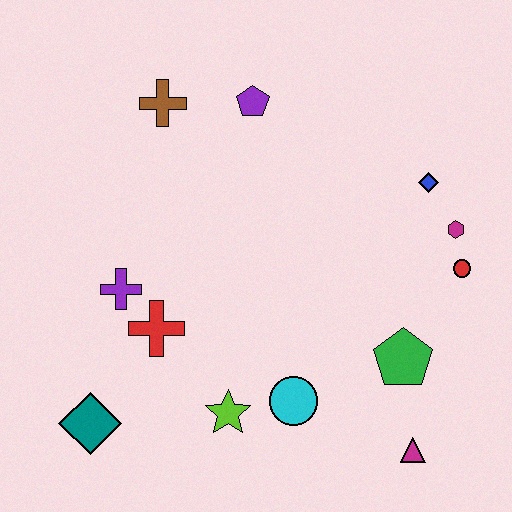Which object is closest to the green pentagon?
The magenta triangle is closest to the green pentagon.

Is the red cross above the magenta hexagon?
No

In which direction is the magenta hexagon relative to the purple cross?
The magenta hexagon is to the right of the purple cross.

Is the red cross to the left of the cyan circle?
Yes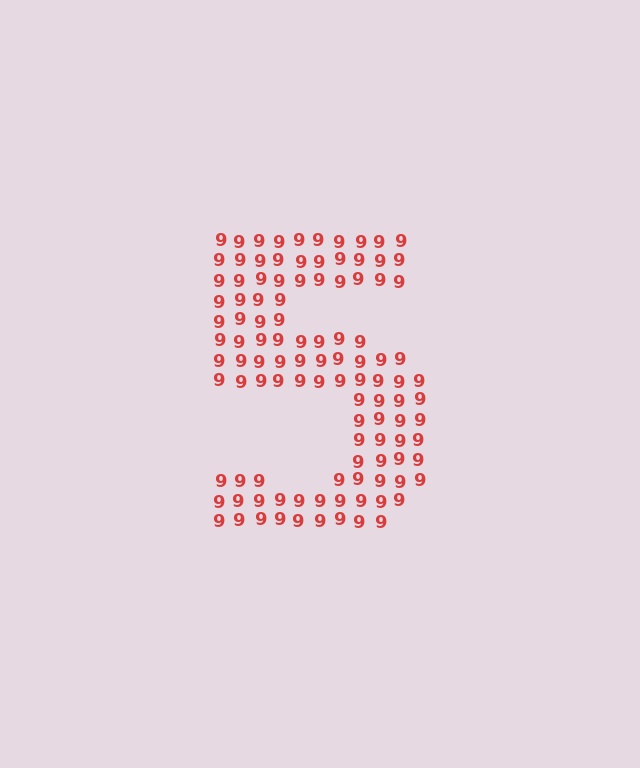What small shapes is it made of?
It is made of small digit 9's.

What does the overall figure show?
The overall figure shows the digit 5.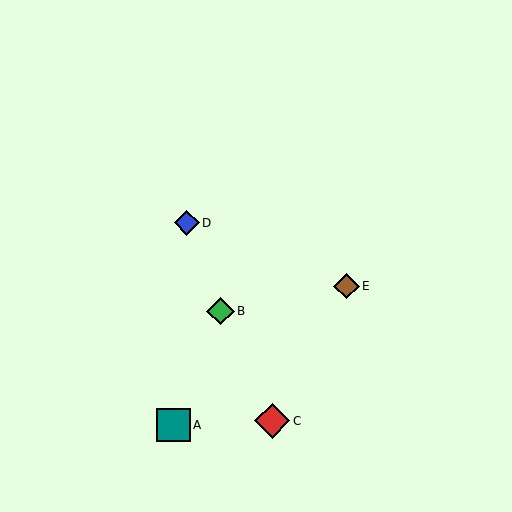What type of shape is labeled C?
Shape C is a red diamond.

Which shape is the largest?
The red diamond (labeled C) is the largest.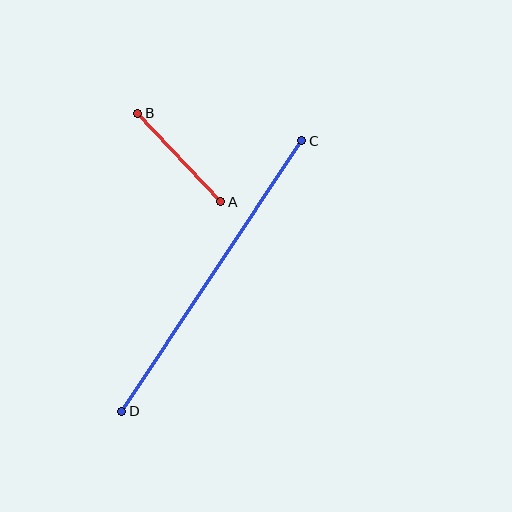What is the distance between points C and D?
The distance is approximately 325 pixels.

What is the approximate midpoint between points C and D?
The midpoint is at approximately (212, 276) pixels.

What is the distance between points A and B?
The distance is approximately 122 pixels.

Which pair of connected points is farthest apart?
Points C and D are farthest apart.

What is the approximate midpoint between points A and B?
The midpoint is at approximately (179, 158) pixels.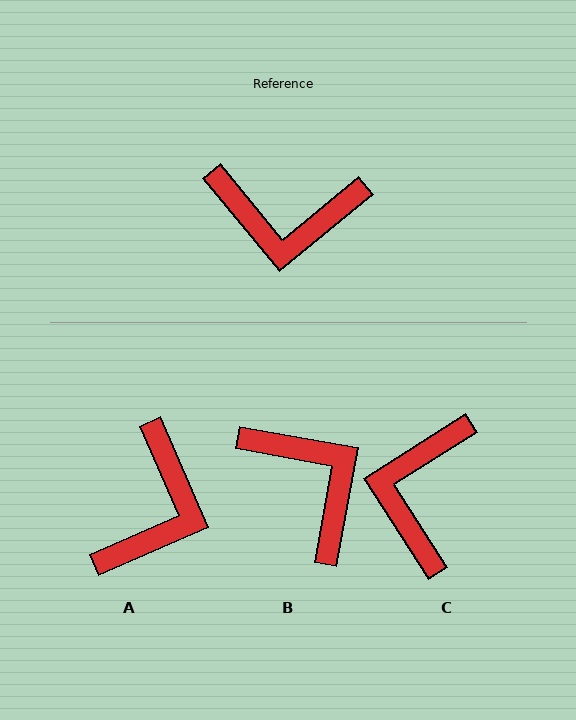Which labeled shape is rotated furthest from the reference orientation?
B, about 130 degrees away.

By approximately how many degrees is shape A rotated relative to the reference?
Approximately 74 degrees counter-clockwise.